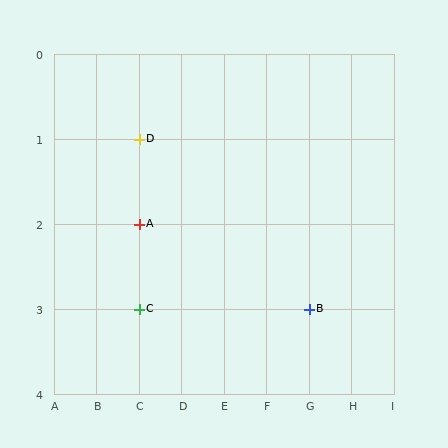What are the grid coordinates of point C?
Point C is at grid coordinates (C, 3).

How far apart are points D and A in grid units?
Points D and A are 1 row apart.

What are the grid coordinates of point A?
Point A is at grid coordinates (C, 2).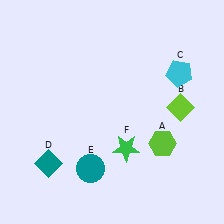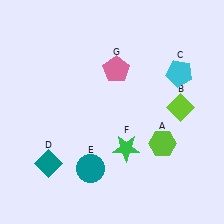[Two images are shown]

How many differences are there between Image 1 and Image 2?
There is 1 difference between the two images.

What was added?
A pink pentagon (G) was added in Image 2.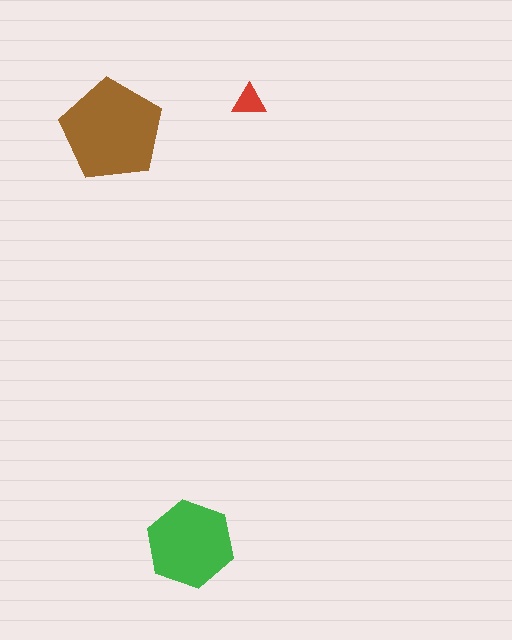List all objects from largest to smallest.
The brown pentagon, the green hexagon, the red triangle.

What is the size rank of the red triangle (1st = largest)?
3rd.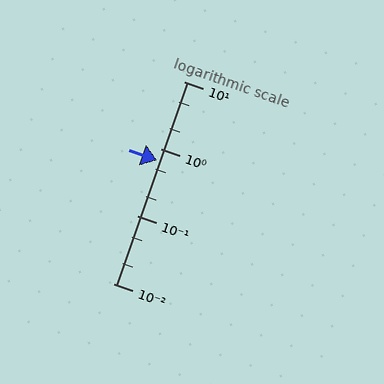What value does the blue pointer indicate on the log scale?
The pointer indicates approximately 0.68.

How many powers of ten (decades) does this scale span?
The scale spans 3 decades, from 0.01 to 10.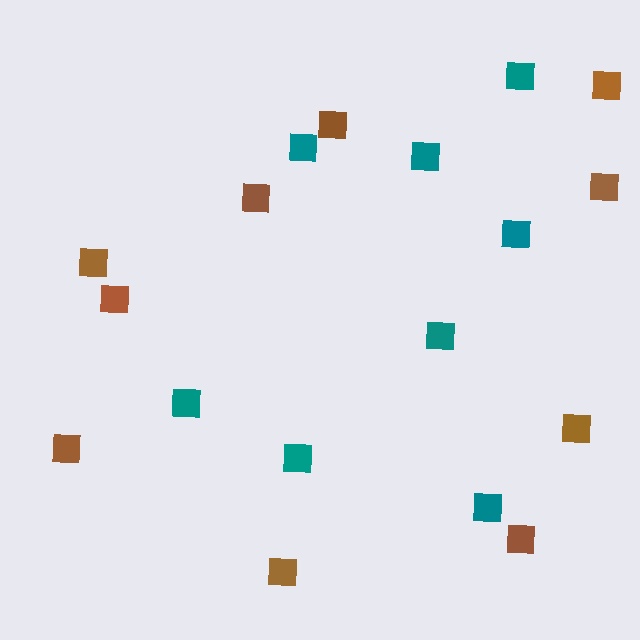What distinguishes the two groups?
There are 2 groups: one group of teal squares (8) and one group of brown squares (10).